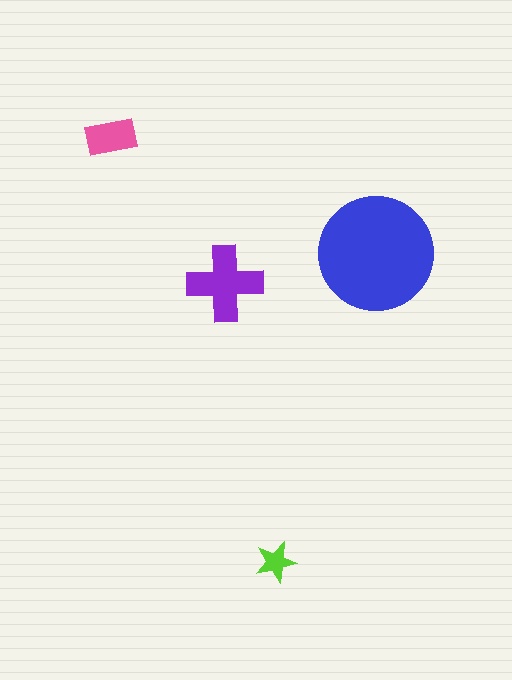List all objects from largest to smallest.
The blue circle, the purple cross, the pink rectangle, the lime star.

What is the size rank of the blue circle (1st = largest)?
1st.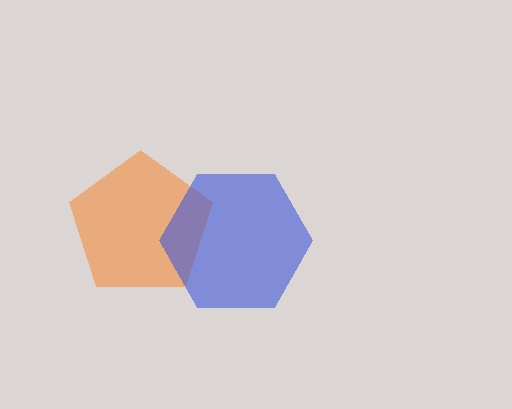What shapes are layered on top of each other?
The layered shapes are: an orange pentagon, a blue hexagon.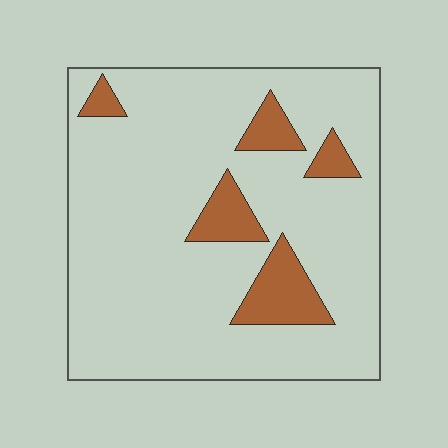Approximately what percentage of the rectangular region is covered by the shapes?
Approximately 15%.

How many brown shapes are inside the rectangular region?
5.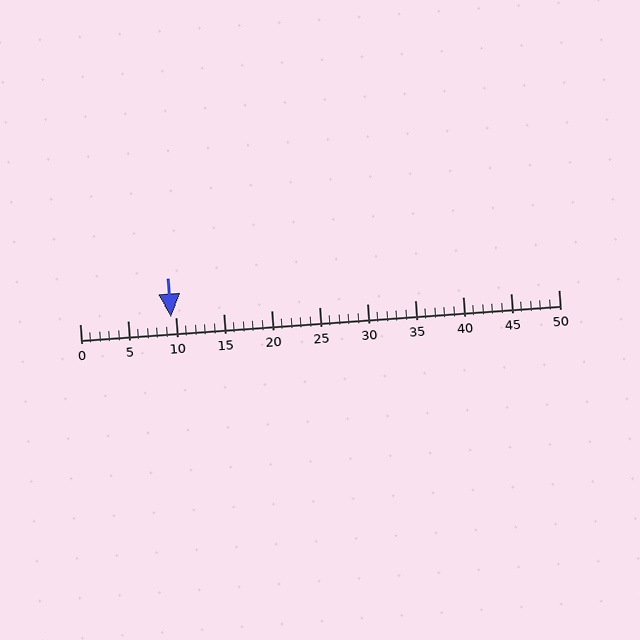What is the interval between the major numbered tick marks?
The major tick marks are spaced 5 units apart.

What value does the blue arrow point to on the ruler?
The blue arrow points to approximately 10.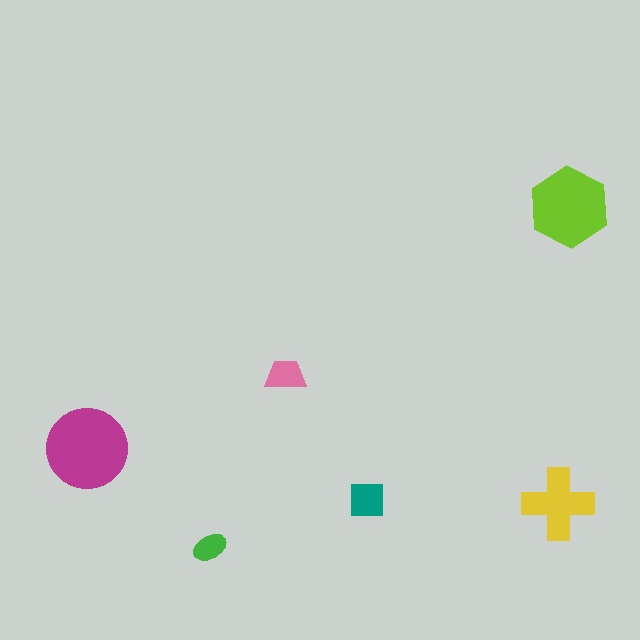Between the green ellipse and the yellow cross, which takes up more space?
The yellow cross.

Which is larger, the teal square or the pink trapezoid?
The teal square.